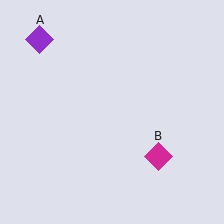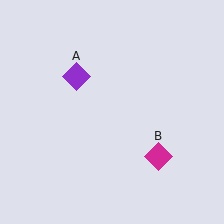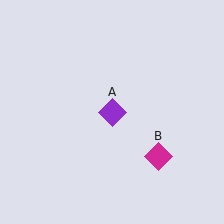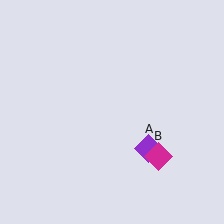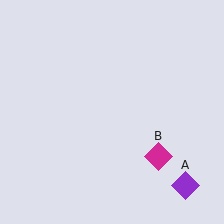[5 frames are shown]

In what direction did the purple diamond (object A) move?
The purple diamond (object A) moved down and to the right.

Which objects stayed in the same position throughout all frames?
Magenta diamond (object B) remained stationary.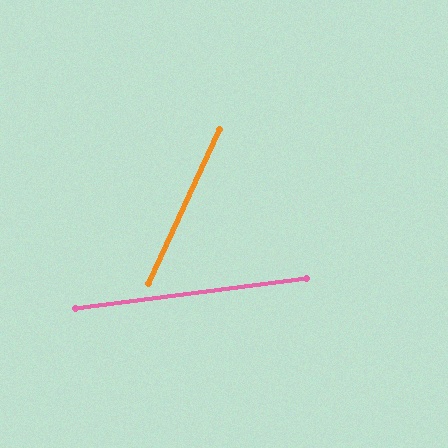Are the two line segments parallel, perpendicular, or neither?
Neither parallel nor perpendicular — they differ by about 58°.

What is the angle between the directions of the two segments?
Approximately 58 degrees.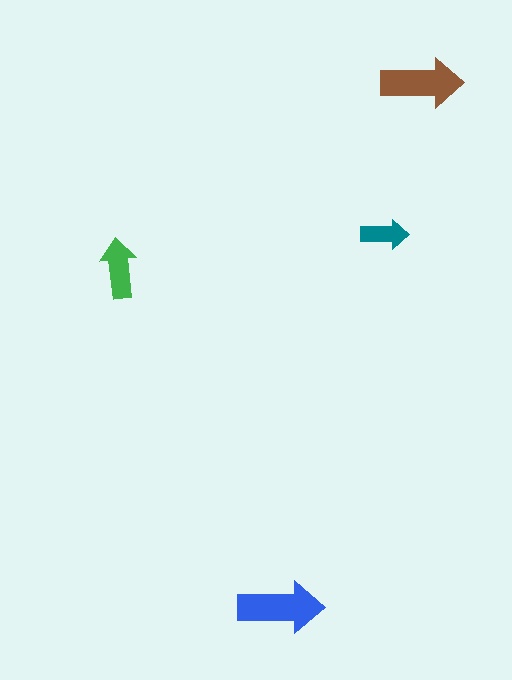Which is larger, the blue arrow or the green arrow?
The blue one.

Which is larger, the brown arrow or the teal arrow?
The brown one.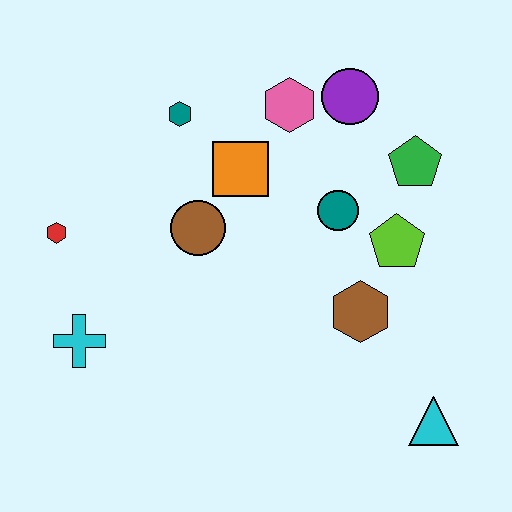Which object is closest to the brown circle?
The orange square is closest to the brown circle.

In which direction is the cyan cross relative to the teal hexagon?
The cyan cross is below the teal hexagon.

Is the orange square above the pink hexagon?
No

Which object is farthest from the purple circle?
The cyan cross is farthest from the purple circle.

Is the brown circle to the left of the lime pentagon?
Yes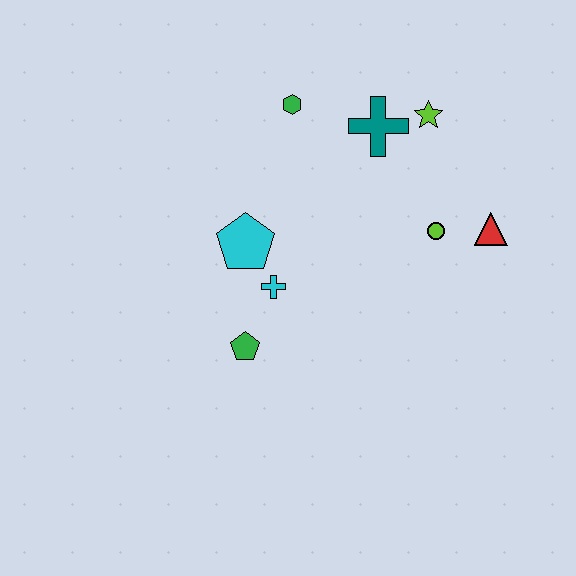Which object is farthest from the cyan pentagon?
The red triangle is farthest from the cyan pentagon.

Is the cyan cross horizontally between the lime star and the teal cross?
No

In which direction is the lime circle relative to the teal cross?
The lime circle is below the teal cross.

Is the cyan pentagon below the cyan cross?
No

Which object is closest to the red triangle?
The lime circle is closest to the red triangle.